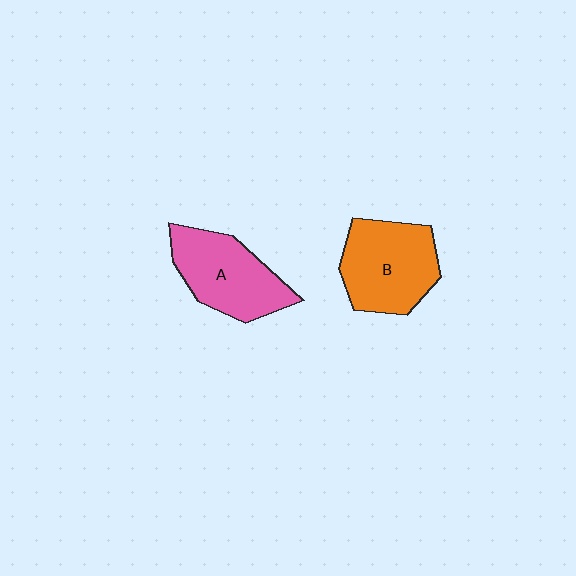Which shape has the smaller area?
Shape A (pink).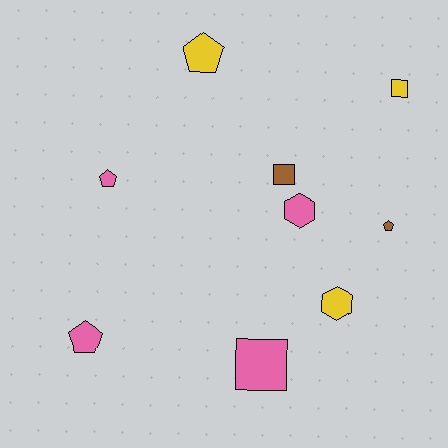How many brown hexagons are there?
There are no brown hexagons.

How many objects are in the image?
There are 9 objects.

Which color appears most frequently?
Pink, with 4 objects.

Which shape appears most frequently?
Pentagon, with 4 objects.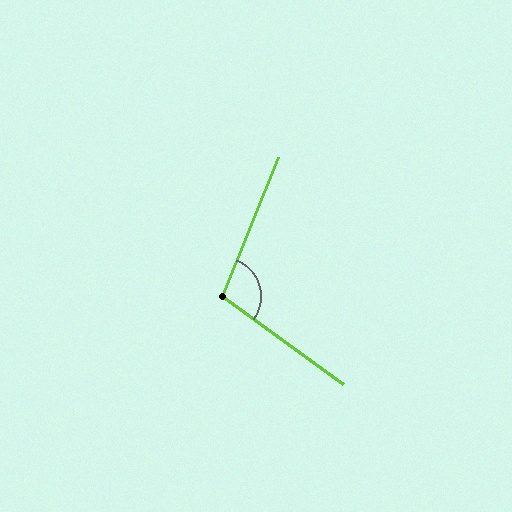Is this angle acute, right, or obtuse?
It is obtuse.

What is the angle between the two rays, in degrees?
Approximately 105 degrees.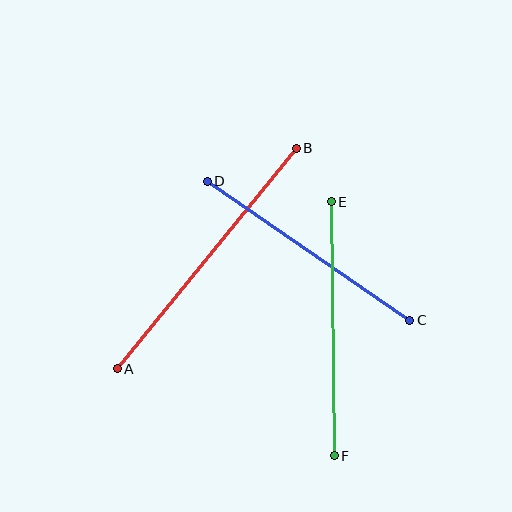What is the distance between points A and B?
The distance is approximately 284 pixels.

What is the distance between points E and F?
The distance is approximately 254 pixels.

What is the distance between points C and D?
The distance is approximately 246 pixels.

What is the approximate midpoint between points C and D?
The midpoint is at approximately (308, 251) pixels.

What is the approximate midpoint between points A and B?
The midpoint is at approximately (207, 259) pixels.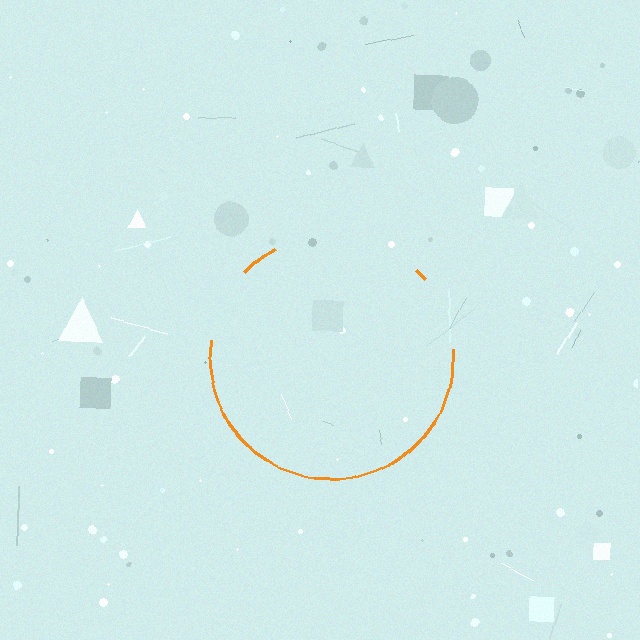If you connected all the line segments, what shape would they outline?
They would outline a circle.